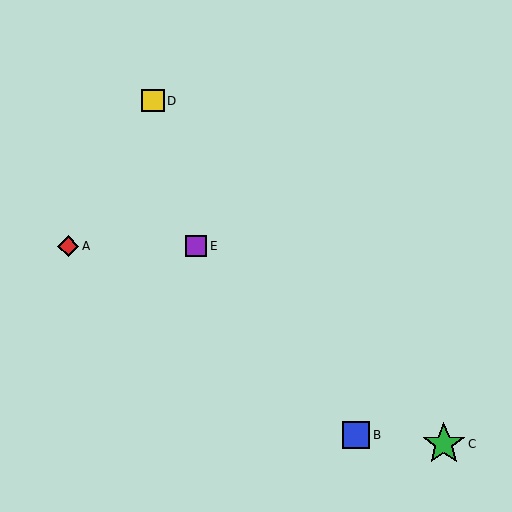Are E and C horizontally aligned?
No, E is at y≈246 and C is at y≈444.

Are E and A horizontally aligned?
Yes, both are at y≈246.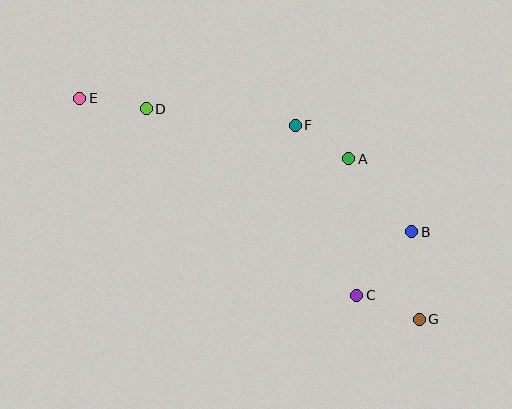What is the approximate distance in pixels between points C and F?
The distance between C and F is approximately 181 pixels.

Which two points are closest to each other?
Points A and F are closest to each other.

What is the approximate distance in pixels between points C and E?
The distance between C and E is approximately 340 pixels.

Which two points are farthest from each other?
Points E and G are farthest from each other.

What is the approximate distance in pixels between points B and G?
The distance between B and G is approximately 88 pixels.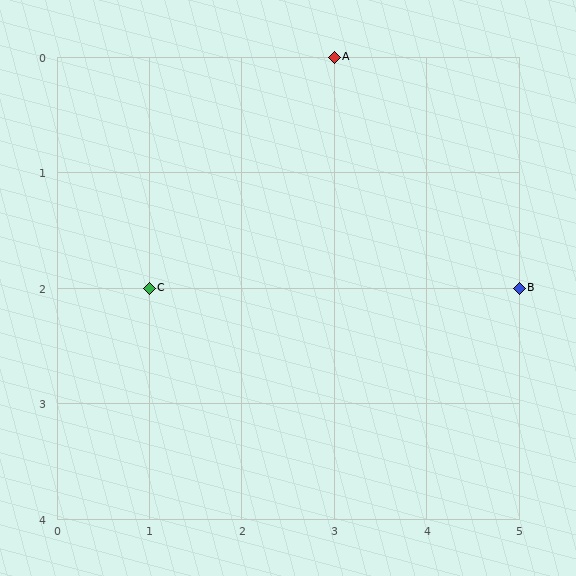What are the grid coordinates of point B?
Point B is at grid coordinates (5, 2).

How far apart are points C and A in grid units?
Points C and A are 2 columns and 2 rows apart (about 2.8 grid units diagonally).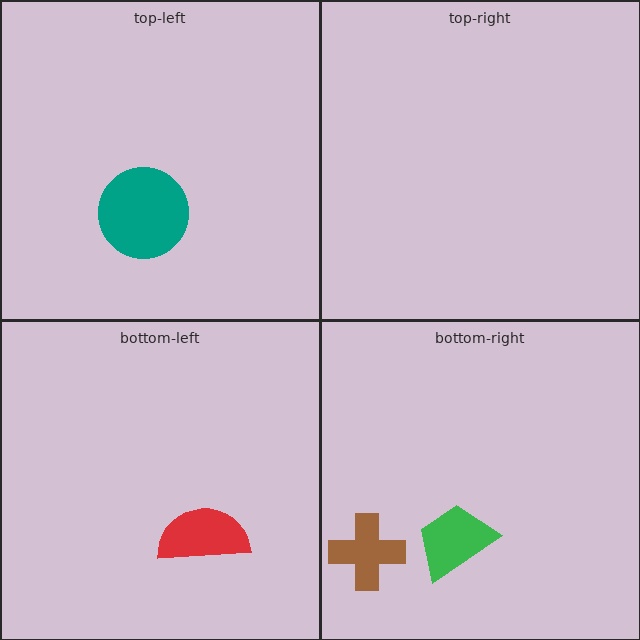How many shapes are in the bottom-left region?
1.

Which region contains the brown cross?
The bottom-right region.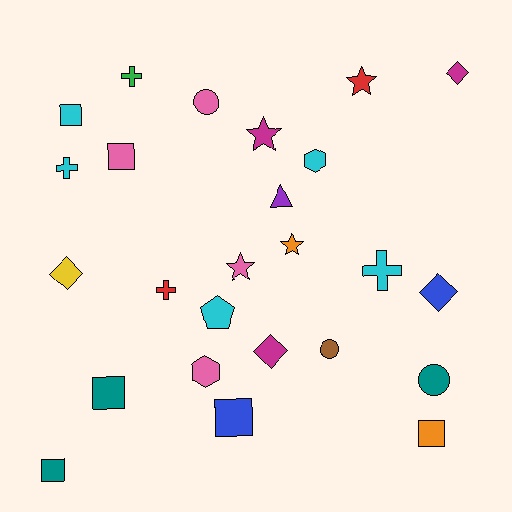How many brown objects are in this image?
There is 1 brown object.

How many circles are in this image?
There are 3 circles.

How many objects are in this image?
There are 25 objects.